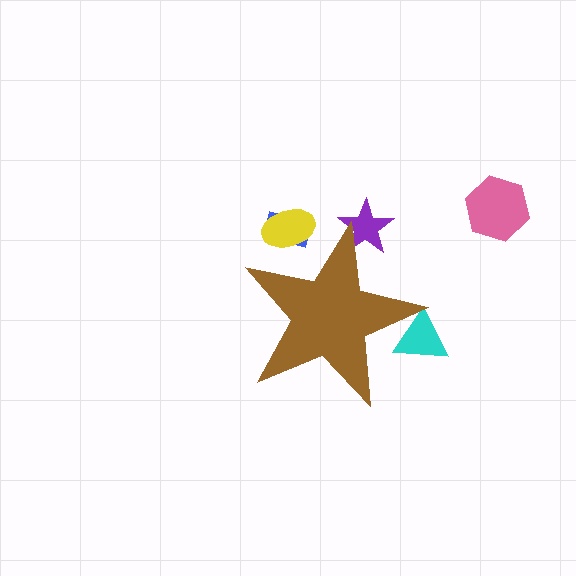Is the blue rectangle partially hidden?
Yes, the blue rectangle is partially hidden behind the brown star.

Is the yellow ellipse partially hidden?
Yes, the yellow ellipse is partially hidden behind the brown star.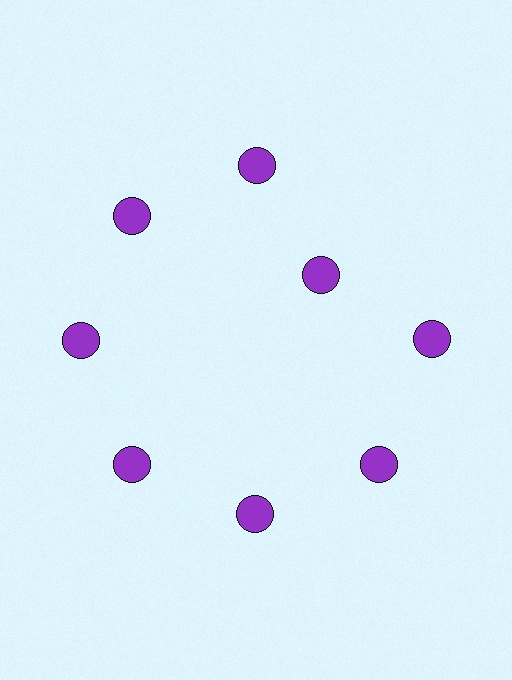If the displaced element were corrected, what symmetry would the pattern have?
It would have 8-fold rotational symmetry — the pattern would map onto itself every 45 degrees.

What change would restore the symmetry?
The symmetry would be restored by moving it outward, back onto the ring so that all 8 circles sit at equal angles and equal distance from the center.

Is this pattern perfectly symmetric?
No. The 8 purple circles are arranged in a ring, but one element near the 2 o'clock position is pulled inward toward the center, breaking the 8-fold rotational symmetry.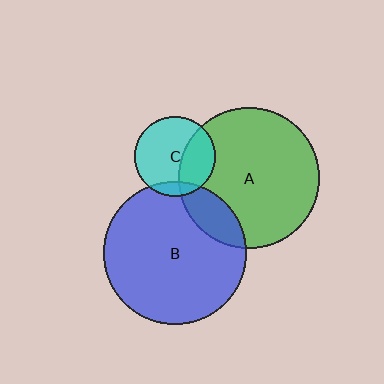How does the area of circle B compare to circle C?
Approximately 3.1 times.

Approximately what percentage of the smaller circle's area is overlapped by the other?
Approximately 15%.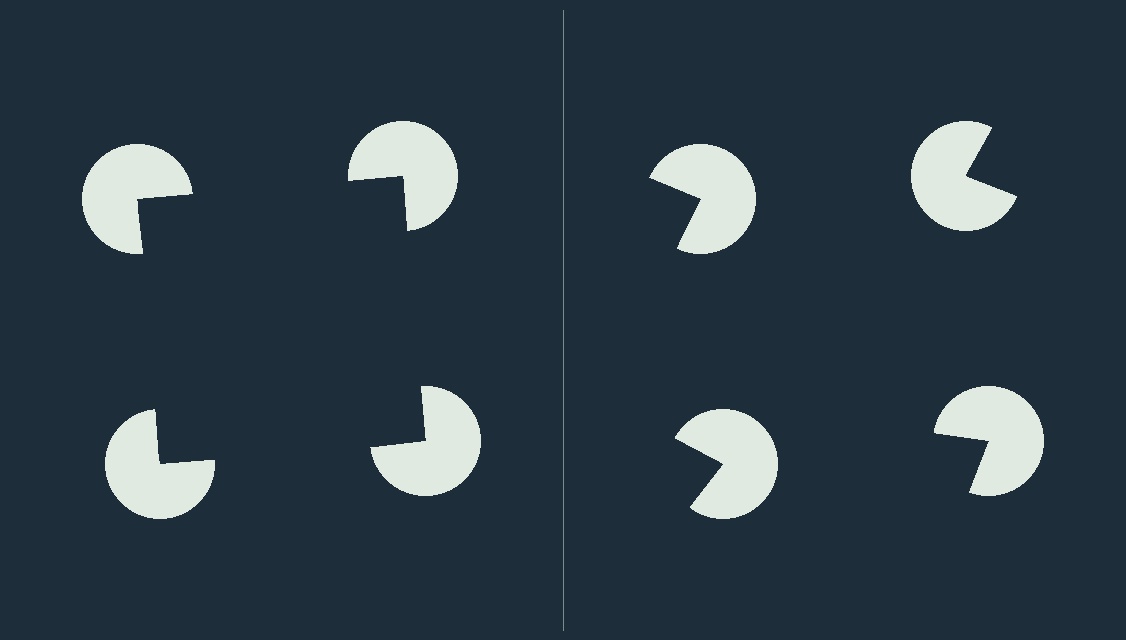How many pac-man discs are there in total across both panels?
8 — 4 on each side.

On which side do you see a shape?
An illusory square appears on the left side. On the right side the wedge cuts are rotated, so no coherent shape forms.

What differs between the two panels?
The pac-man discs are positioned identically on both sides; only the wedge orientations differ. On the left they align to a square; on the right they are misaligned.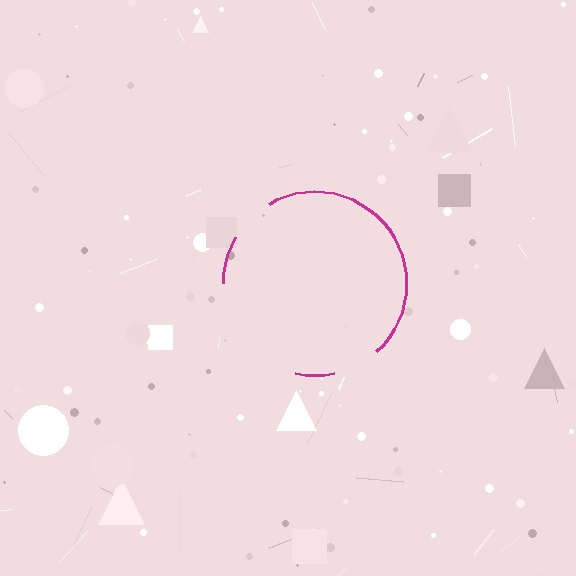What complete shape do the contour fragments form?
The contour fragments form a circle.